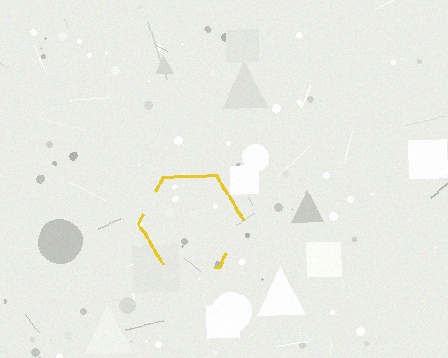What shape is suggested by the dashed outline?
The dashed outline suggests a hexagon.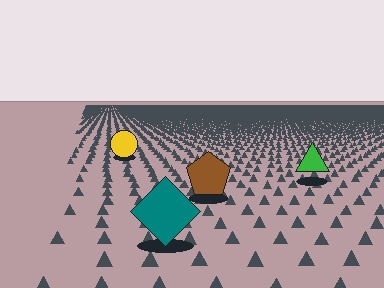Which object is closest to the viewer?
The teal diamond is closest. The texture marks near it are larger and more spread out.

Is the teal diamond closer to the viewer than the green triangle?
Yes. The teal diamond is closer — you can tell from the texture gradient: the ground texture is coarser near it.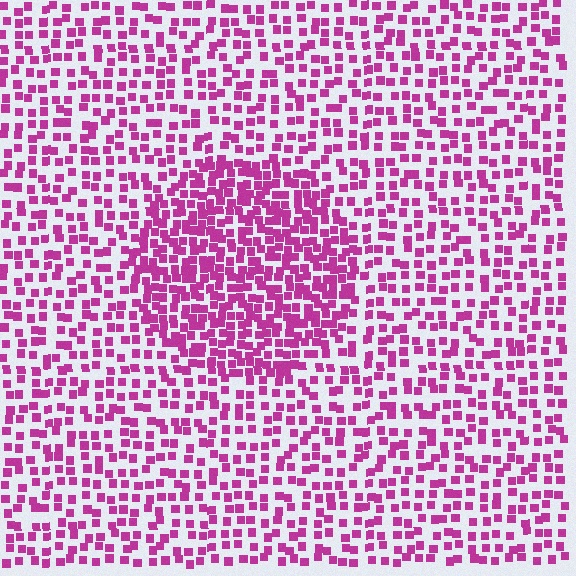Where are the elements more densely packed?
The elements are more densely packed inside the circle boundary.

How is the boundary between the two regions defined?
The boundary is defined by a change in element density (approximately 1.9x ratio). All elements are the same color, size, and shape.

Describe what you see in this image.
The image contains small magenta elements arranged at two different densities. A circle-shaped region is visible where the elements are more densely packed than the surrounding area.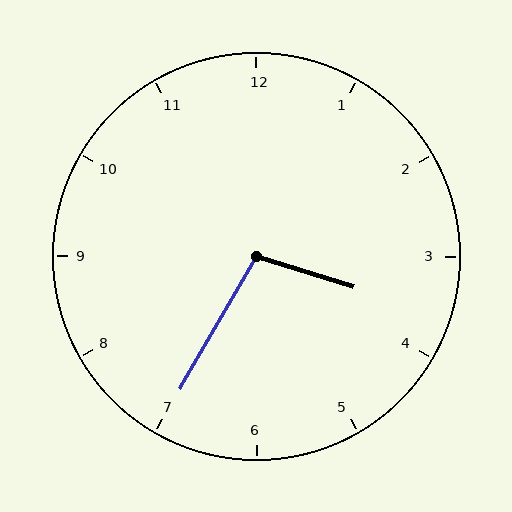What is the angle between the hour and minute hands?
Approximately 102 degrees.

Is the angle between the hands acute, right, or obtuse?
It is obtuse.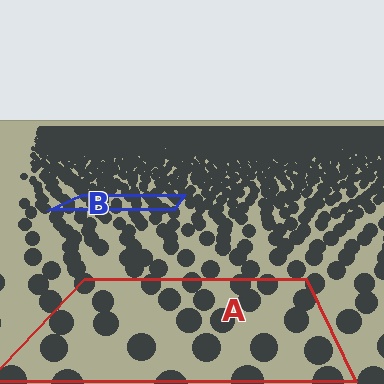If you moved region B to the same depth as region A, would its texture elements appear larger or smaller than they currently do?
They would appear larger. At a closer depth, the same texture elements are projected at a bigger on-screen size.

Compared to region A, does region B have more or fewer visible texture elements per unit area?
Region B has more texture elements per unit area — they are packed more densely because it is farther away.